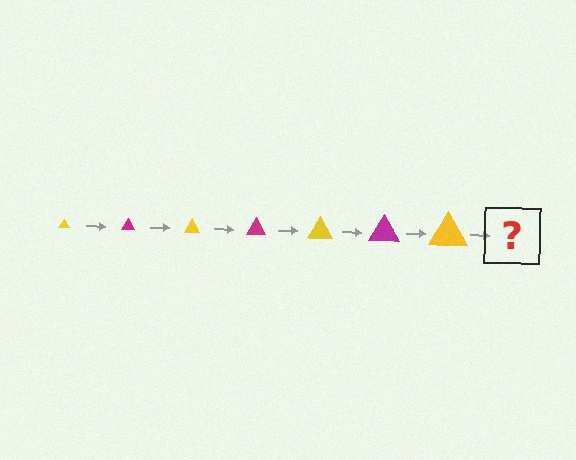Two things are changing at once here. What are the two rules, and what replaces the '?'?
The two rules are that the triangle grows larger each step and the color cycles through yellow and magenta. The '?' should be a magenta triangle, larger than the previous one.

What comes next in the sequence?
The next element should be a magenta triangle, larger than the previous one.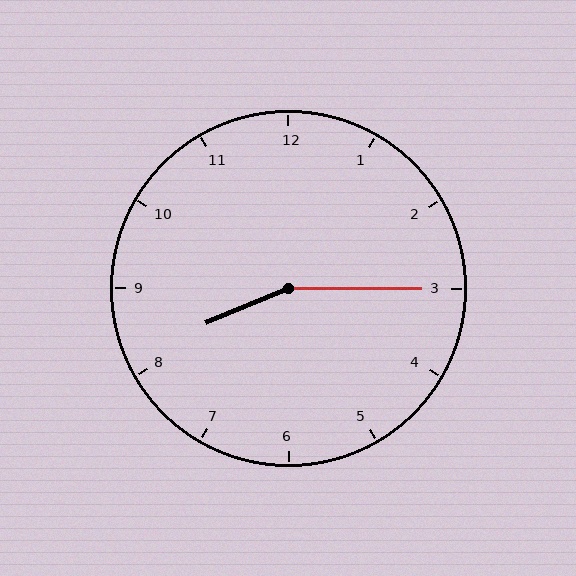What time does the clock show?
8:15.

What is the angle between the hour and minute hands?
Approximately 158 degrees.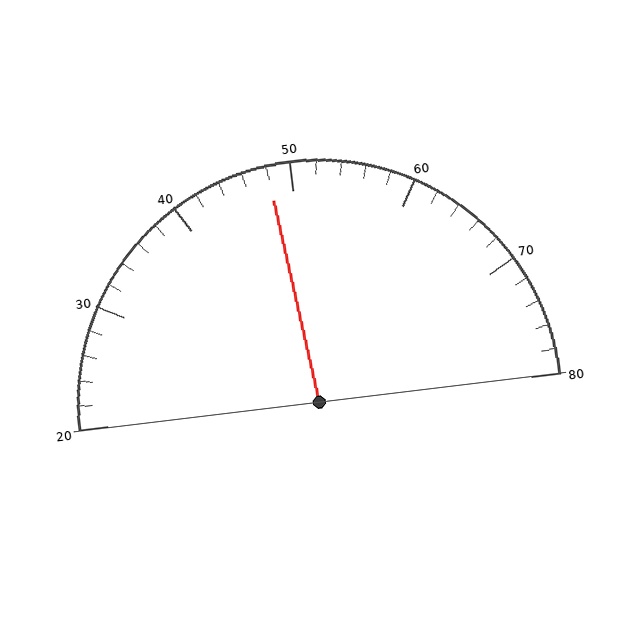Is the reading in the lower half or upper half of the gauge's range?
The reading is in the lower half of the range (20 to 80).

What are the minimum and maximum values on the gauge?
The gauge ranges from 20 to 80.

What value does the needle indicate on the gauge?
The needle indicates approximately 48.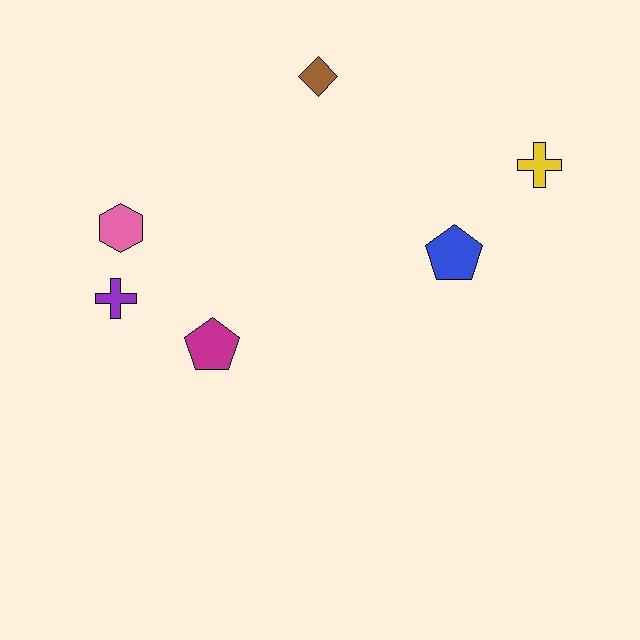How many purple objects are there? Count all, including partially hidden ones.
There is 1 purple object.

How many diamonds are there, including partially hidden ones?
There is 1 diamond.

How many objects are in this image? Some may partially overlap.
There are 6 objects.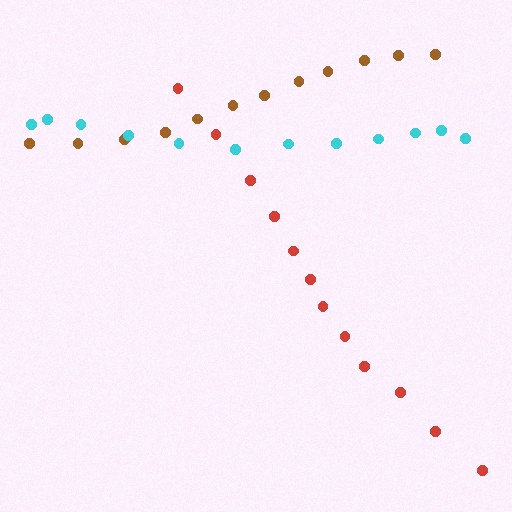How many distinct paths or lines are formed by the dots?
There are 3 distinct paths.